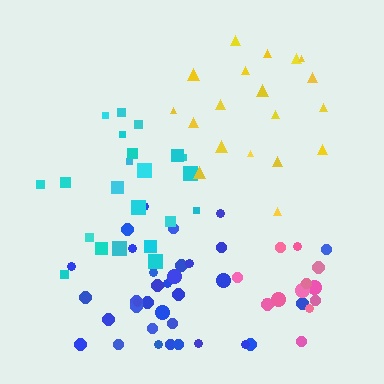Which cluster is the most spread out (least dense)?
Yellow.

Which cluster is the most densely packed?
Pink.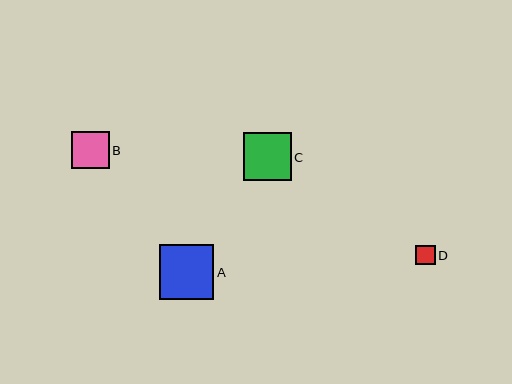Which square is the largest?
Square A is the largest with a size of approximately 54 pixels.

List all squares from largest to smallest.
From largest to smallest: A, C, B, D.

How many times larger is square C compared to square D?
Square C is approximately 2.4 times the size of square D.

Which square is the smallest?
Square D is the smallest with a size of approximately 20 pixels.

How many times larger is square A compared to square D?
Square A is approximately 2.7 times the size of square D.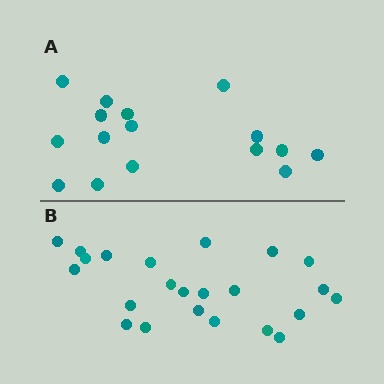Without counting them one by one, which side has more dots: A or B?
Region B (the bottom region) has more dots.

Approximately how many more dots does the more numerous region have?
Region B has roughly 8 or so more dots than region A.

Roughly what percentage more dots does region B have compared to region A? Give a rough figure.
About 45% more.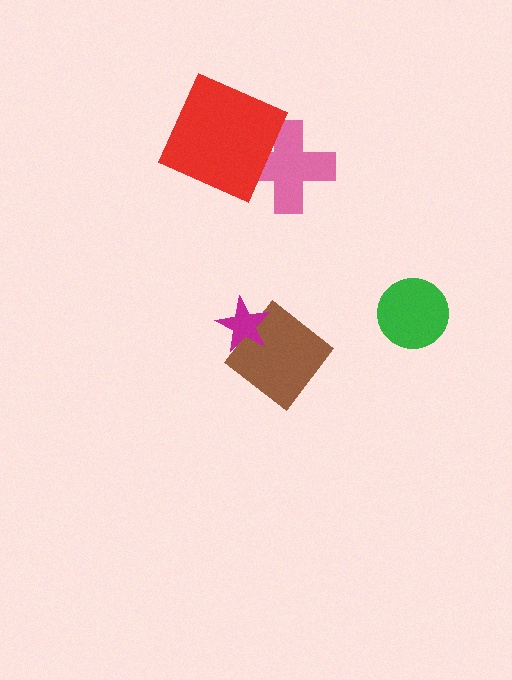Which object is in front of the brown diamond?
The magenta star is in front of the brown diamond.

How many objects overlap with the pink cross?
1 object overlaps with the pink cross.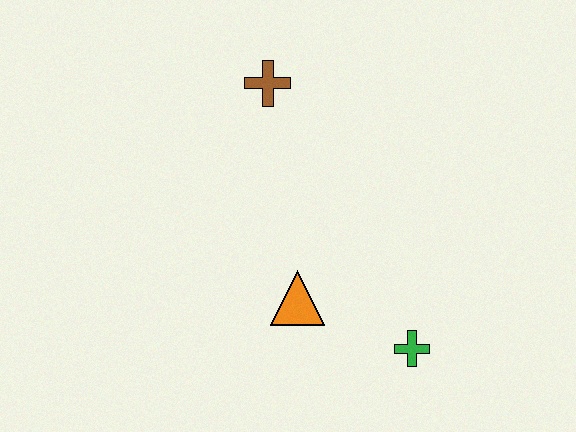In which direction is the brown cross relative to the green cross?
The brown cross is above the green cross.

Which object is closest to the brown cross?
The orange triangle is closest to the brown cross.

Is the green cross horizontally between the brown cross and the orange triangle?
No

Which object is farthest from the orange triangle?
The brown cross is farthest from the orange triangle.